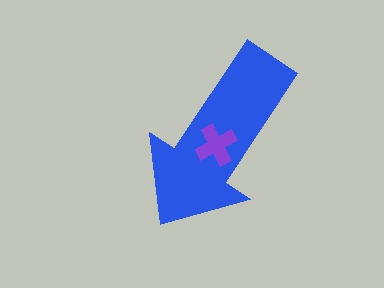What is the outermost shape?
The blue arrow.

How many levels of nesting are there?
2.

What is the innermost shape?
The purple cross.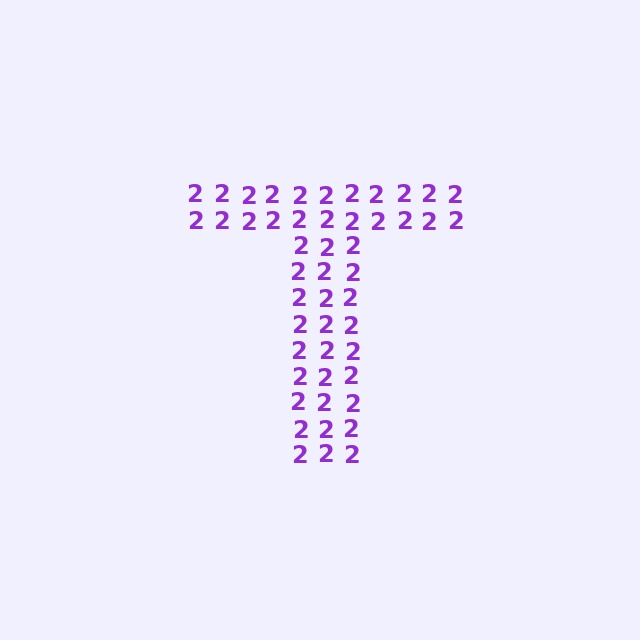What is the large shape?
The large shape is the letter T.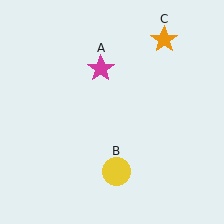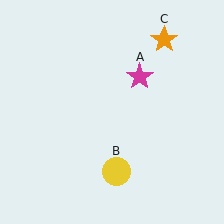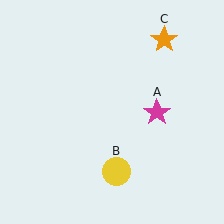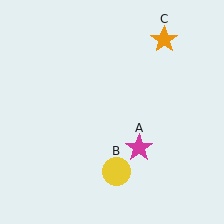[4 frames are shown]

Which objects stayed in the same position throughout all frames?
Yellow circle (object B) and orange star (object C) remained stationary.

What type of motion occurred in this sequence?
The magenta star (object A) rotated clockwise around the center of the scene.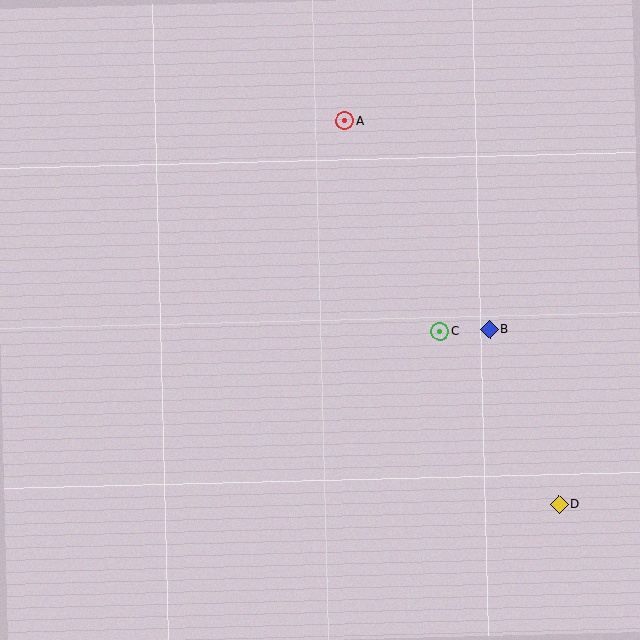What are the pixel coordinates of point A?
Point A is at (345, 121).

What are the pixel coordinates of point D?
Point D is at (559, 505).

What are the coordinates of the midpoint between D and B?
The midpoint between D and B is at (524, 417).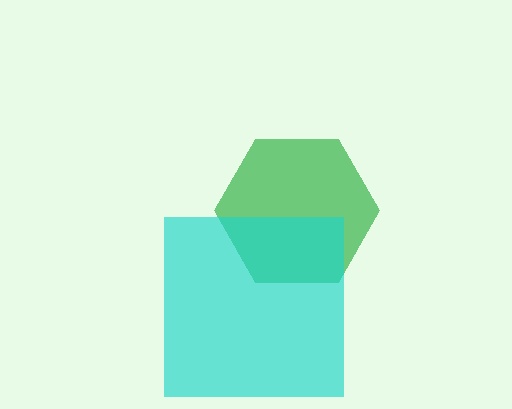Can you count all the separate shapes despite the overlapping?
Yes, there are 2 separate shapes.